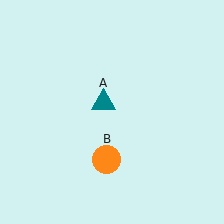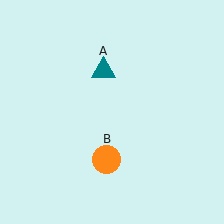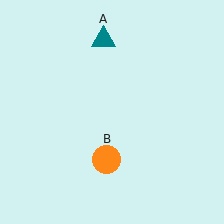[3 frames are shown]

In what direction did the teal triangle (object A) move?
The teal triangle (object A) moved up.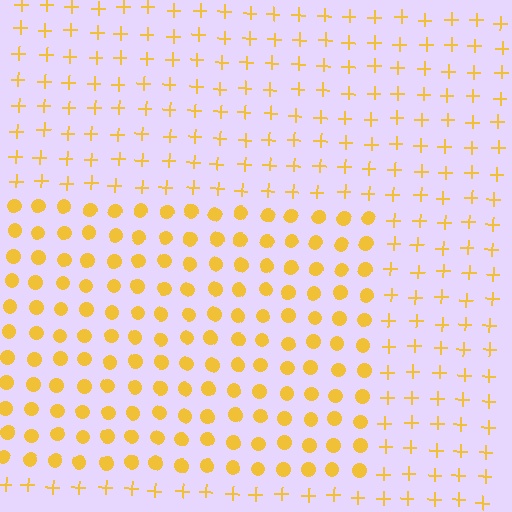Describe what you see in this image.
The image is filled with small yellow elements arranged in a uniform grid. A rectangle-shaped region contains circles, while the surrounding area contains plus signs. The boundary is defined purely by the change in element shape.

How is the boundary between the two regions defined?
The boundary is defined by a change in element shape: circles inside vs. plus signs outside. All elements share the same color and spacing.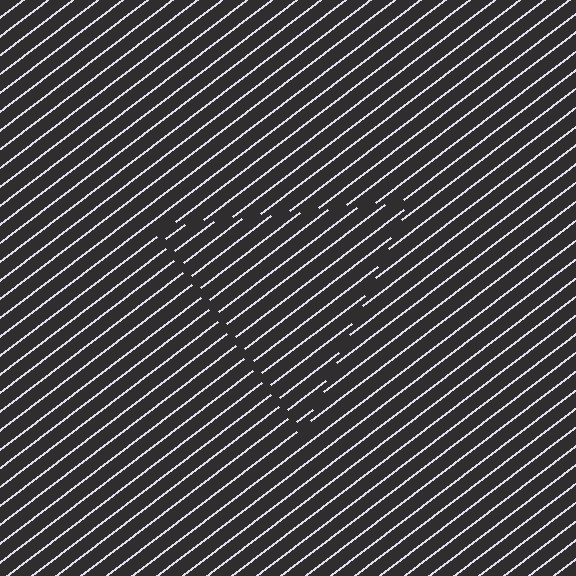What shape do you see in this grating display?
An illusory triangle. The interior of the shape contains the same grating, shifted by half a period — the contour is defined by the phase discontinuity where line-ends from the inner and outer gratings abut.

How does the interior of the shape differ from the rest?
The interior of the shape contains the same grating, shifted by half a period — the contour is defined by the phase discontinuity where line-ends from the inner and outer gratings abut.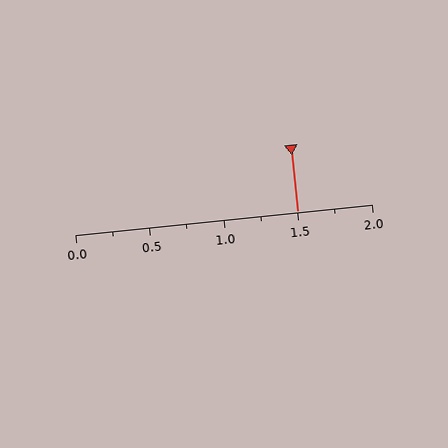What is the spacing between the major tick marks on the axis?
The major ticks are spaced 0.5 apart.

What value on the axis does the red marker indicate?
The marker indicates approximately 1.5.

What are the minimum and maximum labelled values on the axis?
The axis runs from 0.0 to 2.0.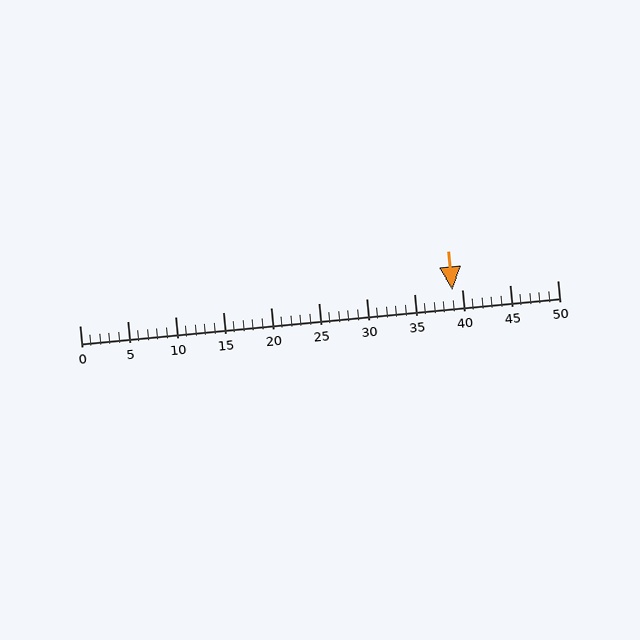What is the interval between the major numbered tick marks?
The major tick marks are spaced 5 units apart.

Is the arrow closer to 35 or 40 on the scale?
The arrow is closer to 40.